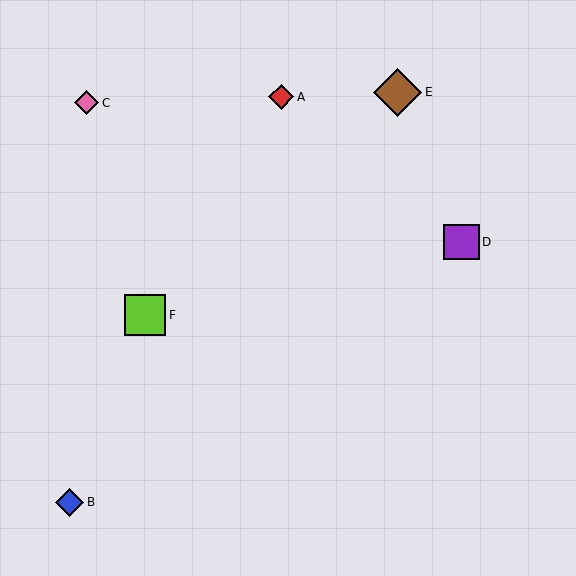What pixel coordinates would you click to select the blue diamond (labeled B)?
Click at (70, 502) to select the blue diamond B.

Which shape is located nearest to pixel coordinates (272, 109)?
The red diamond (labeled A) at (281, 97) is nearest to that location.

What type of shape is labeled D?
Shape D is a purple square.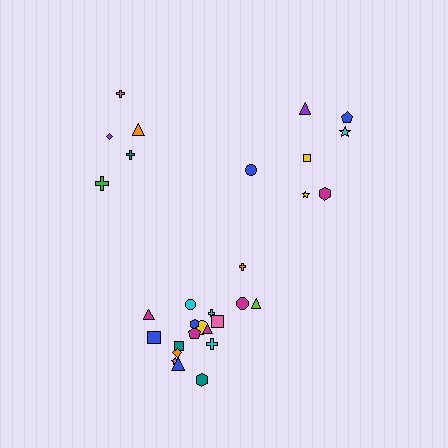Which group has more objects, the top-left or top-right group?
The top-right group.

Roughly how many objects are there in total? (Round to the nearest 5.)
Roughly 30 objects in total.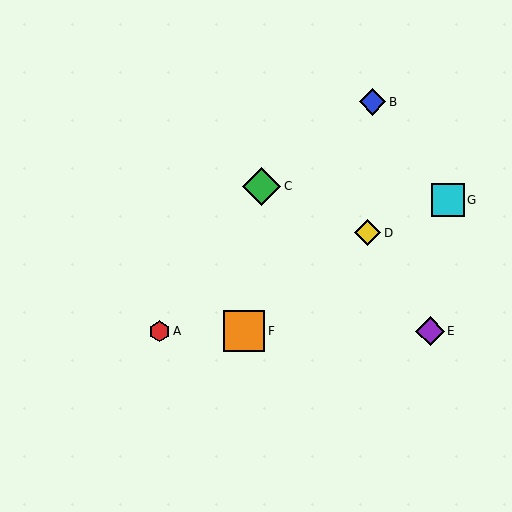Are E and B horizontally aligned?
No, E is at y≈331 and B is at y≈102.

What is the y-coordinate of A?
Object A is at y≈331.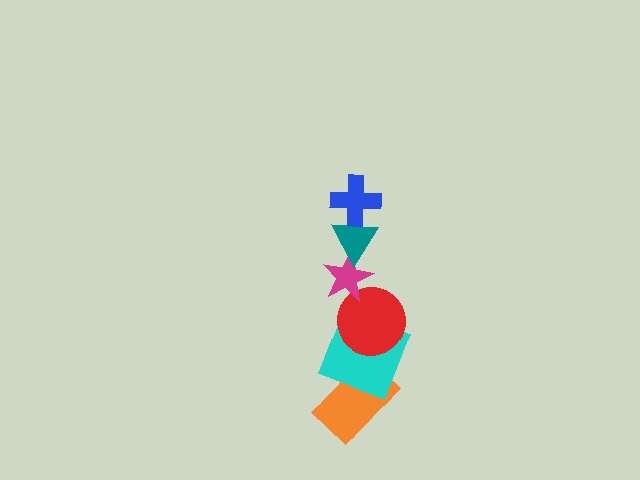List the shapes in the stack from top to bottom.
From top to bottom: the blue cross, the teal triangle, the magenta star, the red circle, the cyan square, the orange rectangle.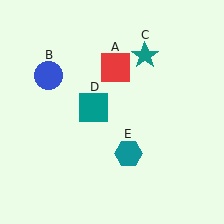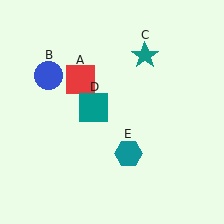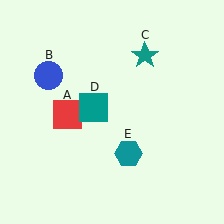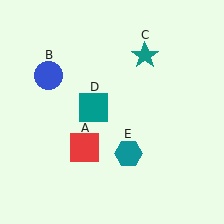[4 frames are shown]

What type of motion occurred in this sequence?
The red square (object A) rotated counterclockwise around the center of the scene.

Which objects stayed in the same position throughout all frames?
Blue circle (object B) and teal star (object C) and teal square (object D) and teal hexagon (object E) remained stationary.